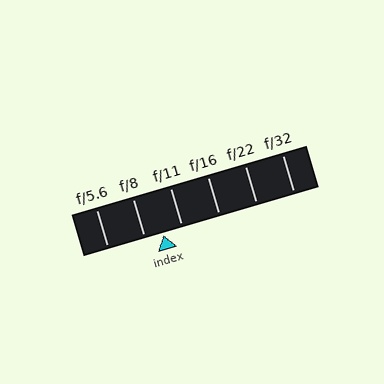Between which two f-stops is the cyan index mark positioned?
The index mark is between f/8 and f/11.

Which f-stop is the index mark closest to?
The index mark is closest to f/8.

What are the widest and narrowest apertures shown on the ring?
The widest aperture shown is f/5.6 and the narrowest is f/32.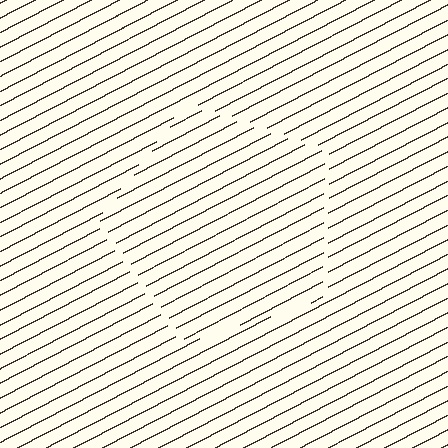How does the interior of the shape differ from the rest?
The interior of the shape contains the same grating, shifted by half a period — the contour is defined by the phase discontinuity where line-ends from the inner and outer gratings abut.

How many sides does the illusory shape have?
5 sides — the line-ends trace a pentagon.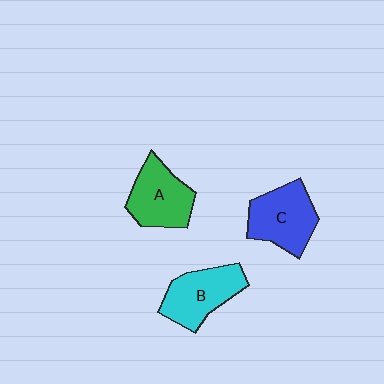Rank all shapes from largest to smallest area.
From largest to smallest: C (blue), B (cyan), A (green).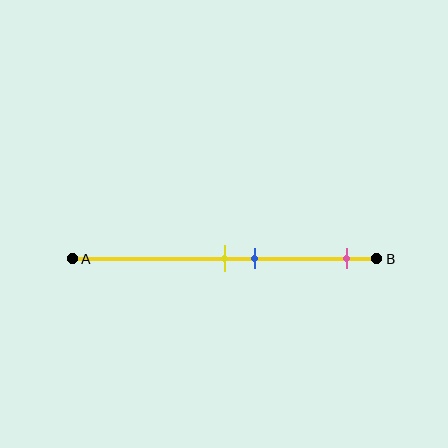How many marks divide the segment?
There are 3 marks dividing the segment.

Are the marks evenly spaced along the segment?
No, the marks are not evenly spaced.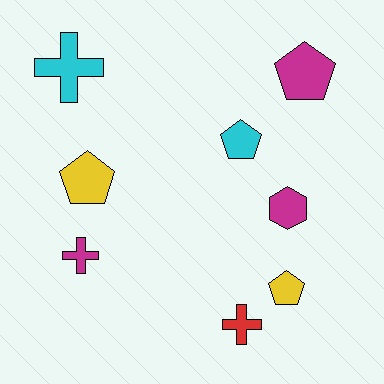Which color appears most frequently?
Magenta, with 3 objects.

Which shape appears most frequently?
Pentagon, with 4 objects.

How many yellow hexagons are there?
There are no yellow hexagons.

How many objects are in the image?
There are 8 objects.